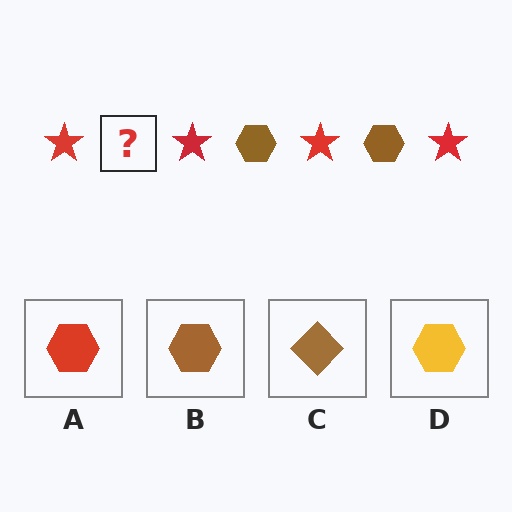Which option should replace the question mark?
Option B.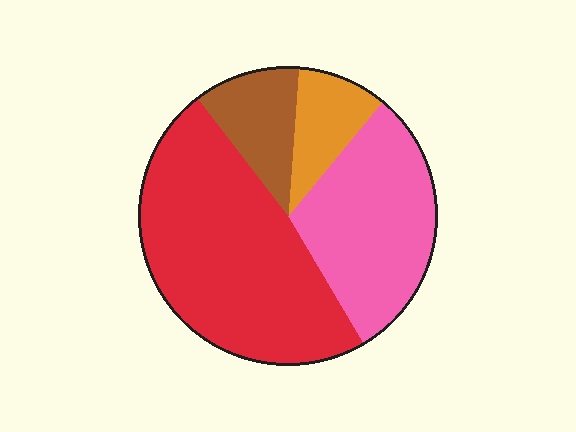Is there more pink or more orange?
Pink.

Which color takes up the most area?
Red, at roughly 50%.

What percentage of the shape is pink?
Pink covers roughly 30% of the shape.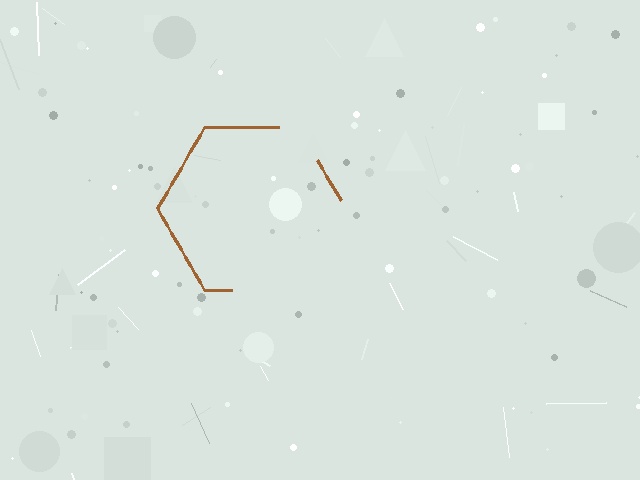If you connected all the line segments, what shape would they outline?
They would outline a hexagon.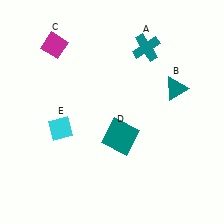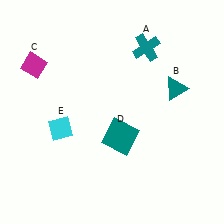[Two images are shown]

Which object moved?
The magenta diamond (C) moved left.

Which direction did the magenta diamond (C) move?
The magenta diamond (C) moved left.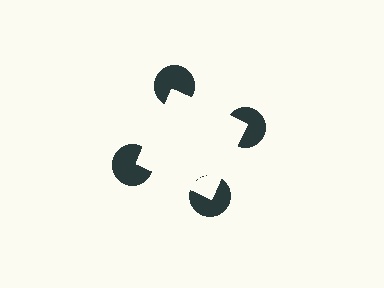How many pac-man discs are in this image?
There are 4 — one at each vertex of the illusory square.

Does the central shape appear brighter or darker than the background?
It typically appears slightly brighter than the background, even though no actual brightness change is drawn.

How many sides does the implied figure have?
4 sides.